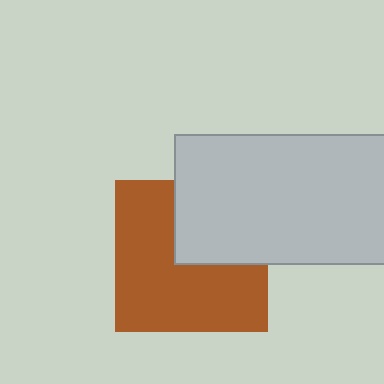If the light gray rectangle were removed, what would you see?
You would see the complete brown square.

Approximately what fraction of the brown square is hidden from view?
Roughly 35% of the brown square is hidden behind the light gray rectangle.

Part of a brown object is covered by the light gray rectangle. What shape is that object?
It is a square.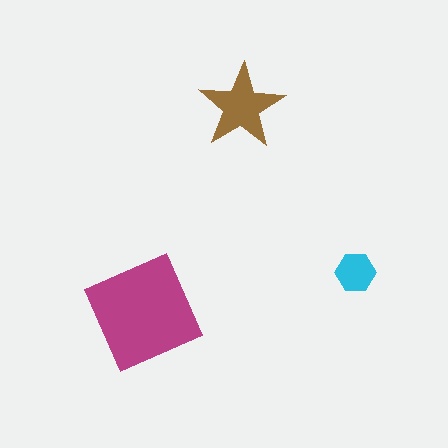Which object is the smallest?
The cyan hexagon.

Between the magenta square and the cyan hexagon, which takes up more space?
The magenta square.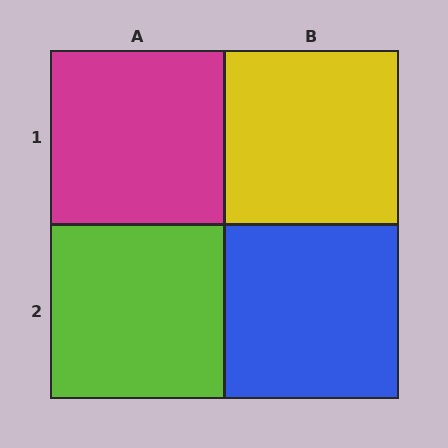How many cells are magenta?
1 cell is magenta.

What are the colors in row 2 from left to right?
Lime, blue.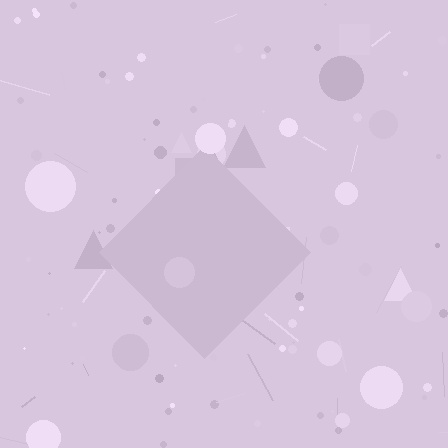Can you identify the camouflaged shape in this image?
The camouflaged shape is a diamond.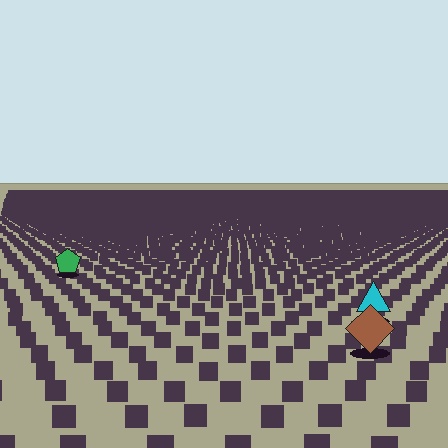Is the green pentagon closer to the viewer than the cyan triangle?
No. The cyan triangle is closer — you can tell from the texture gradient: the ground texture is coarser near it.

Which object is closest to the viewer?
The brown diamond is closest. The texture marks near it are larger and more spread out.